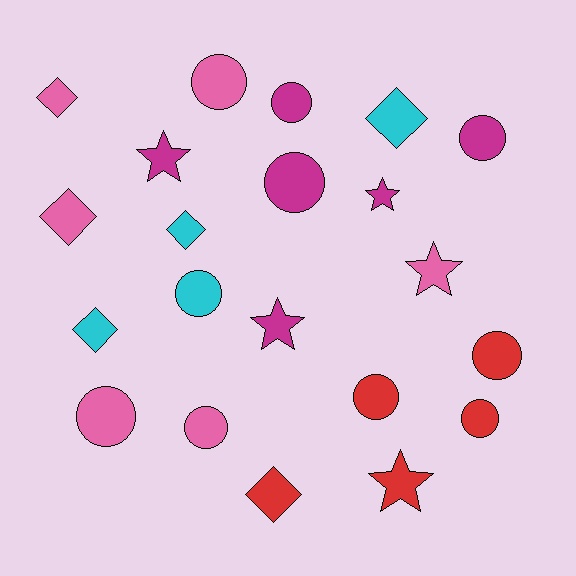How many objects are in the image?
There are 21 objects.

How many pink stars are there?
There is 1 pink star.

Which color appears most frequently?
Pink, with 6 objects.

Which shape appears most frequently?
Circle, with 10 objects.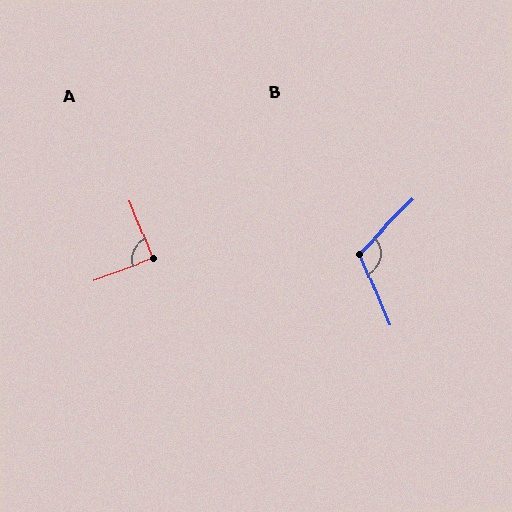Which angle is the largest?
B, at approximately 112 degrees.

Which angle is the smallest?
A, at approximately 89 degrees.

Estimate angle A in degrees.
Approximately 89 degrees.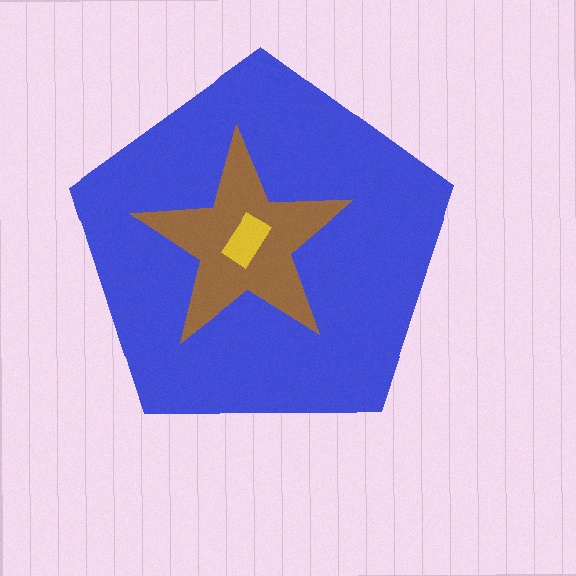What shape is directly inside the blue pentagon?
The brown star.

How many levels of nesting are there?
3.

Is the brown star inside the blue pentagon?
Yes.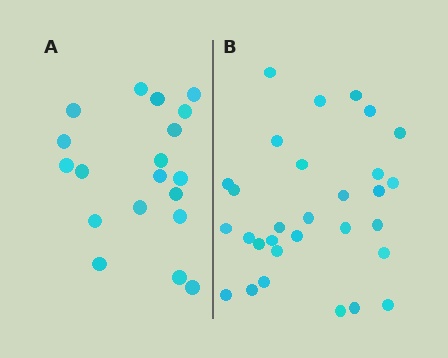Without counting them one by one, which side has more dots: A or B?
Region B (the right region) has more dots.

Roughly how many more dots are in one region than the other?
Region B has roughly 12 or so more dots than region A.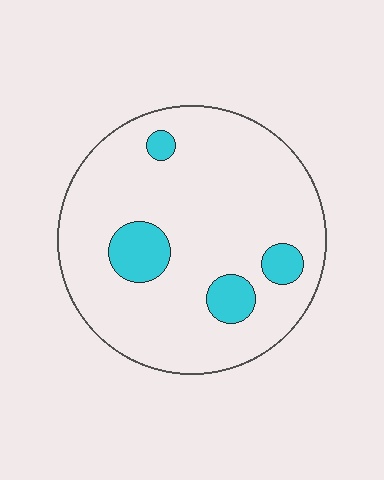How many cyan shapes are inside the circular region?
4.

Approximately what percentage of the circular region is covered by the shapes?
Approximately 15%.